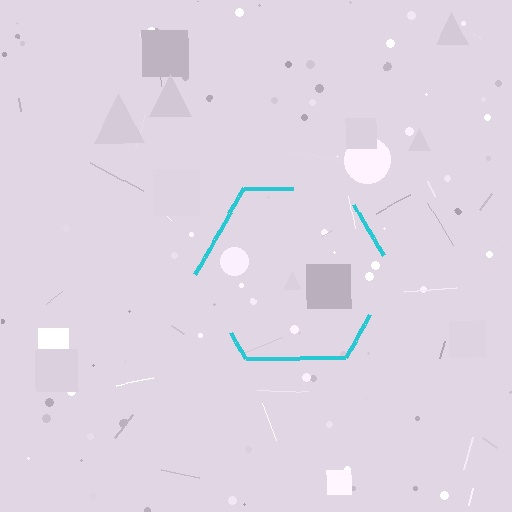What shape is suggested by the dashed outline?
The dashed outline suggests a hexagon.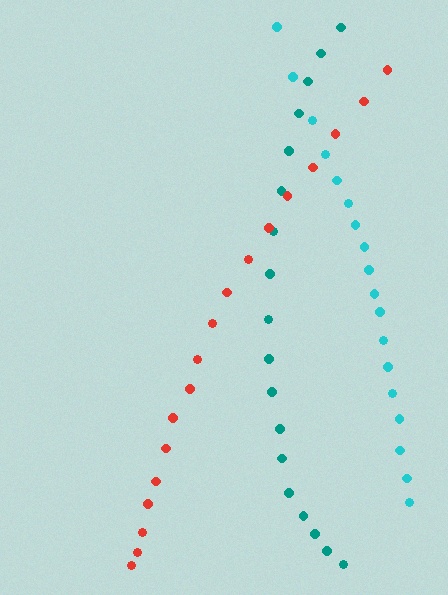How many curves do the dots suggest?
There are 3 distinct paths.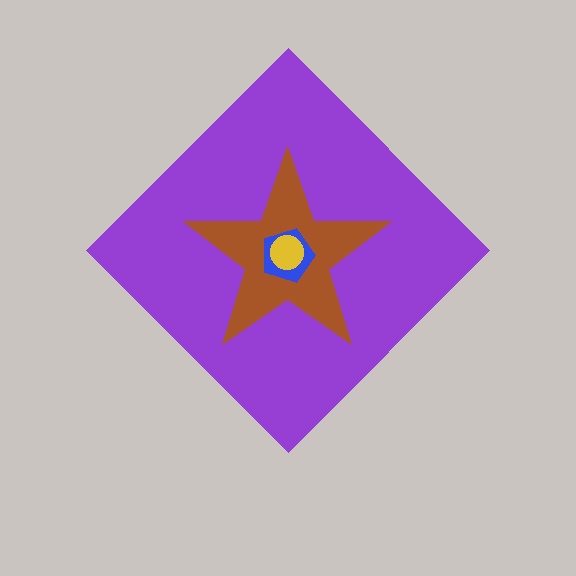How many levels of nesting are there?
4.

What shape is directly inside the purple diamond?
The brown star.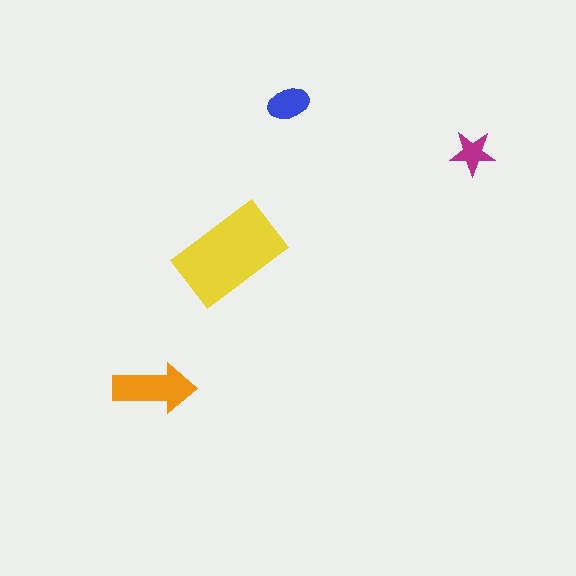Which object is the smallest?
The magenta star.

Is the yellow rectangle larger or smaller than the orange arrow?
Larger.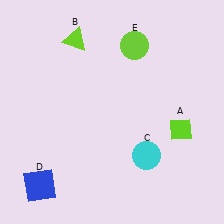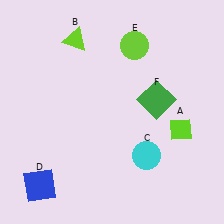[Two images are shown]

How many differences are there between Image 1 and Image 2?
There is 1 difference between the two images.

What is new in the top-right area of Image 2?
A green square (F) was added in the top-right area of Image 2.